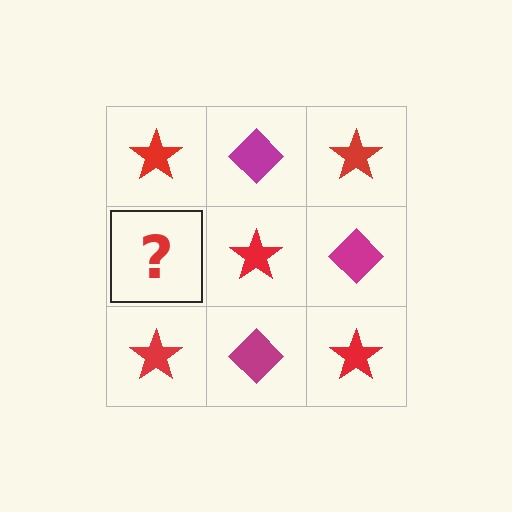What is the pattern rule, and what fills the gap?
The rule is that it alternates red star and magenta diamond in a checkerboard pattern. The gap should be filled with a magenta diamond.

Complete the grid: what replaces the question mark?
The question mark should be replaced with a magenta diamond.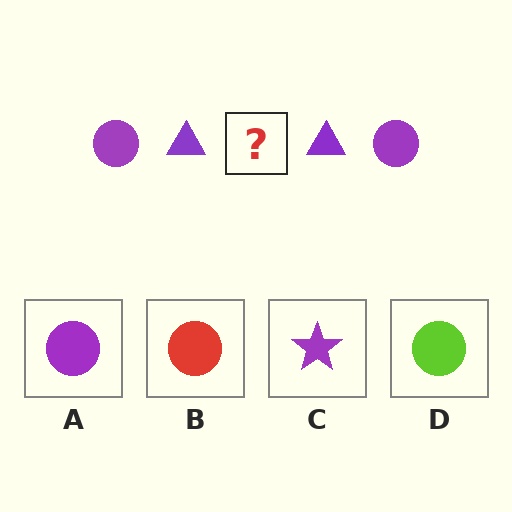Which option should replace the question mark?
Option A.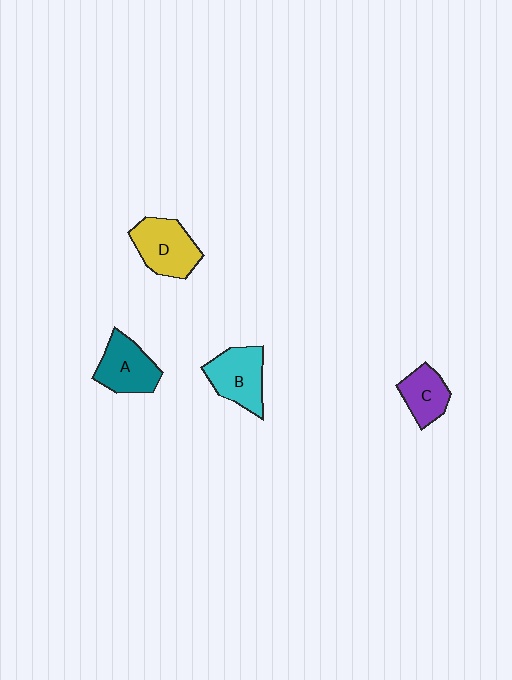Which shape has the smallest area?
Shape C (purple).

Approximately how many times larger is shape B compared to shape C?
Approximately 1.4 times.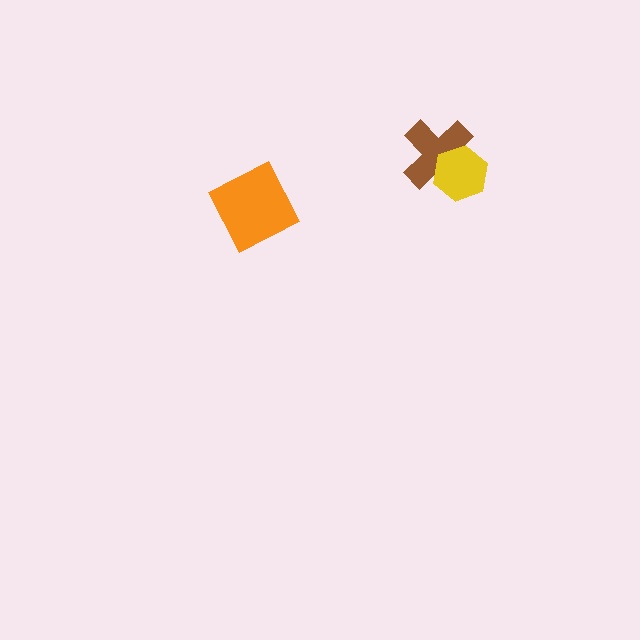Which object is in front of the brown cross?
The yellow hexagon is in front of the brown cross.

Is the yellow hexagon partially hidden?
No, no other shape covers it.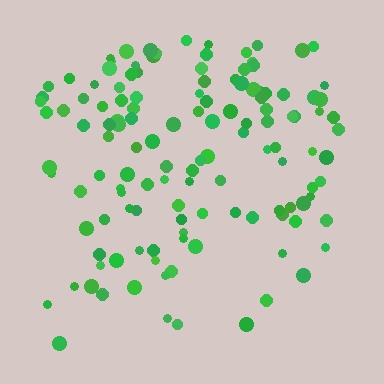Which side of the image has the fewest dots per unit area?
The bottom.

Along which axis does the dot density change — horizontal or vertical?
Vertical.